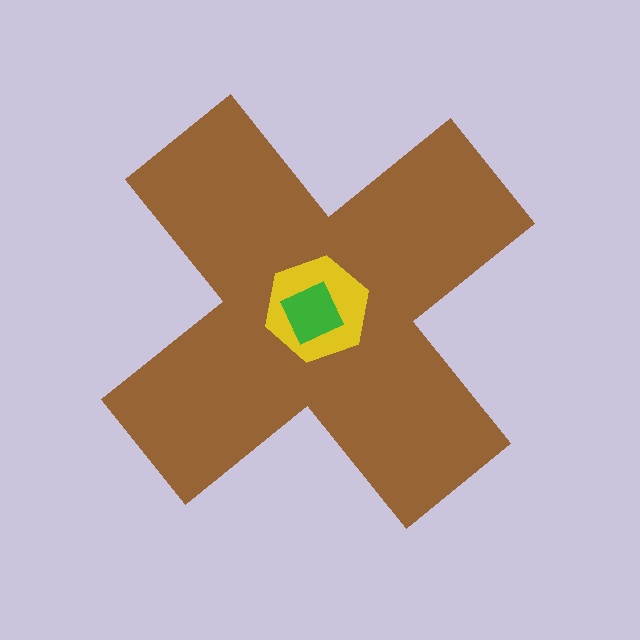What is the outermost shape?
The brown cross.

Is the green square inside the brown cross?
Yes.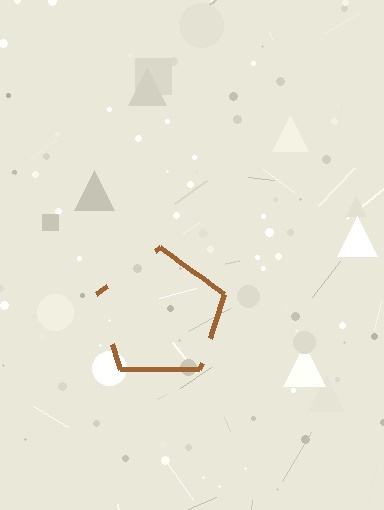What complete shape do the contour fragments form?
The contour fragments form a pentagon.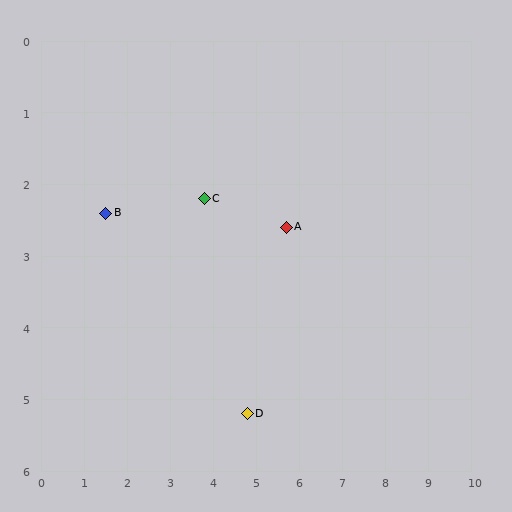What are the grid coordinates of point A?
Point A is at approximately (5.7, 2.6).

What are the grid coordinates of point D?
Point D is at approximately (4.8, 5.2).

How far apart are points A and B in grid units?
Points A and B are about 4.2 grid units apart.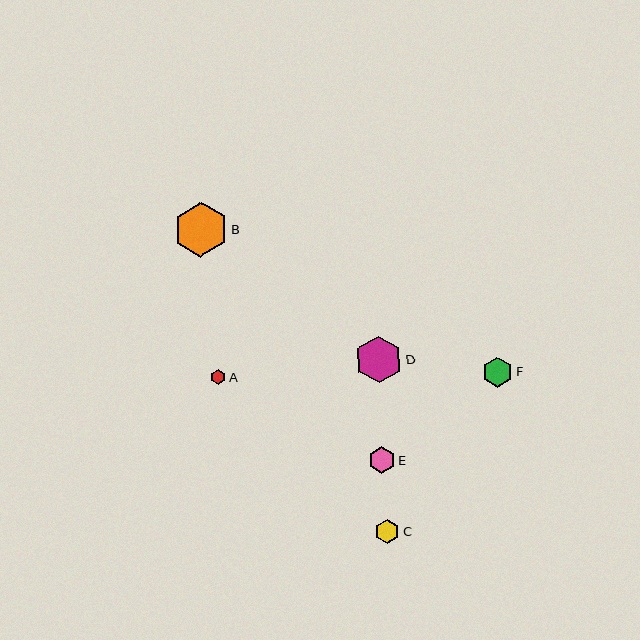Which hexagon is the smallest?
Hexagon A is the smallest with a size of approximately 15 pixels.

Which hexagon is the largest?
Hexagon B is the largest with a size of approximately 55 pixels.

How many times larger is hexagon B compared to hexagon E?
Hexagon B is approximately 2.1 times the size of hexagon E.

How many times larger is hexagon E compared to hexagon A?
Hexagon E is approximately 1.8 times the size of hexagon A.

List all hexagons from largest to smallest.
From largest to smallest: B, D, F, E, C, A.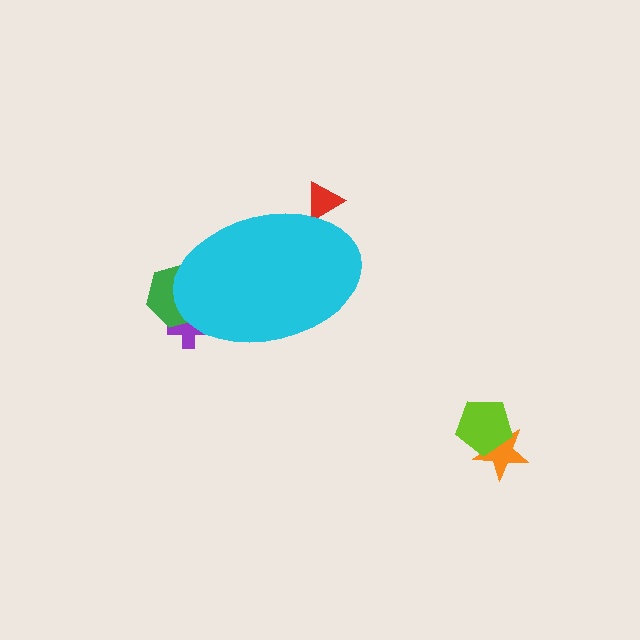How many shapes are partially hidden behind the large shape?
3 shapes are partially hidden.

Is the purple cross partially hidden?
Yes, the purple cross is partially hidden behind the cyan ellipse.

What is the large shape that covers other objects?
A cyan ellipse.